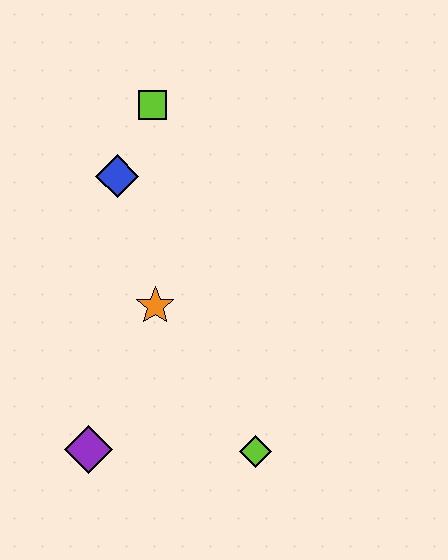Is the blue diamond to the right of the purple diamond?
Yes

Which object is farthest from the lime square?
The lime diamond is farthest from the lime square.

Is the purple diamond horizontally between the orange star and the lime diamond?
No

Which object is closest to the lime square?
The blue diamond is closest to the lime square.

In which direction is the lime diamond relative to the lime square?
The lime diamond is below the lime square.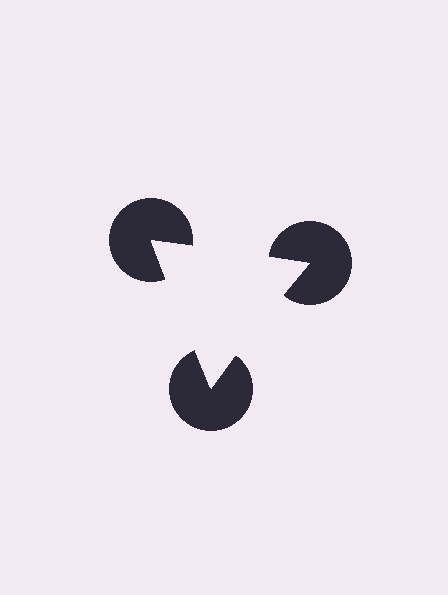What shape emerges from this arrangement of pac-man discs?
An illusory triangle — its edges are inferred from the aligned wedge cuts in the pac-man discs, not physically drawn.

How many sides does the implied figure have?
3 sides.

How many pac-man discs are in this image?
There are 3 — one at each vertex of the illusory triangle.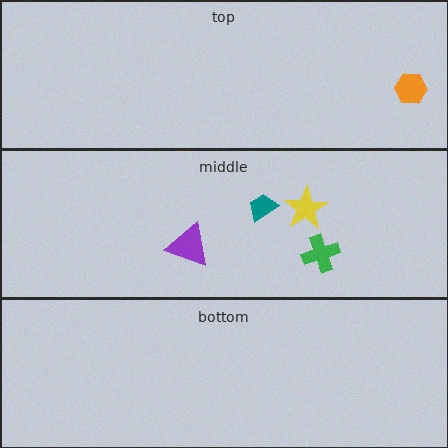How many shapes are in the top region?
1.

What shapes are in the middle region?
The green cross, the purple triangle, the yellow star, the teal trapezoid.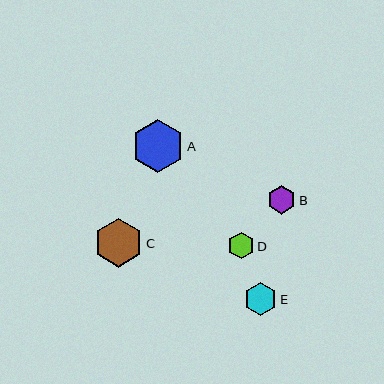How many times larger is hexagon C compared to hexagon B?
Hexagon C is approximately 1.7 times the size of hexagon B.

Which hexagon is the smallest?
Hexagon D is the smallest with a size of approximately 27 pixels.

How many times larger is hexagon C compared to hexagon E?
Hexagon C is approximately 1.5 times the size of hexagon E.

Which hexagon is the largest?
Hexagon A is the largest with a size of approximately 53 pixels.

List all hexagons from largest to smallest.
From largest to smallest: A, C, E, B, D.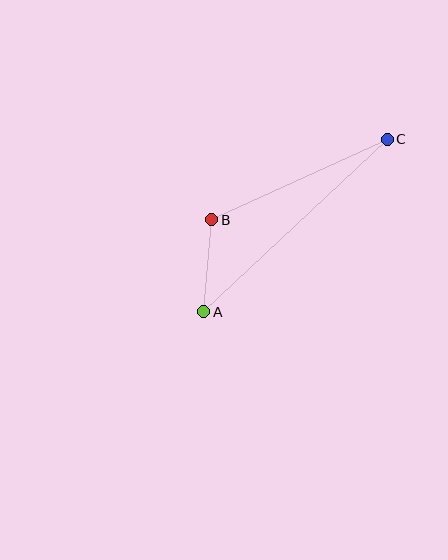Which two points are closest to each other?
Points A and B are closest to each other.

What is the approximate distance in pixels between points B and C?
The distance between B and C is approximately 193 pixels.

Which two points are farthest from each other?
Points A and C are farthest from each other.